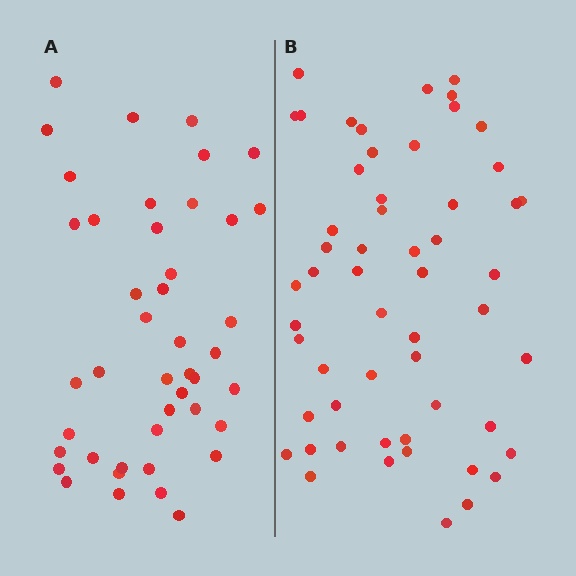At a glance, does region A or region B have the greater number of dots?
Region B (the right region) has more dots.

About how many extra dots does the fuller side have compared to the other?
Region B has roughly 12 or so more dots than region A.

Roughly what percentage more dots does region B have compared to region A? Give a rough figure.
About 25% more.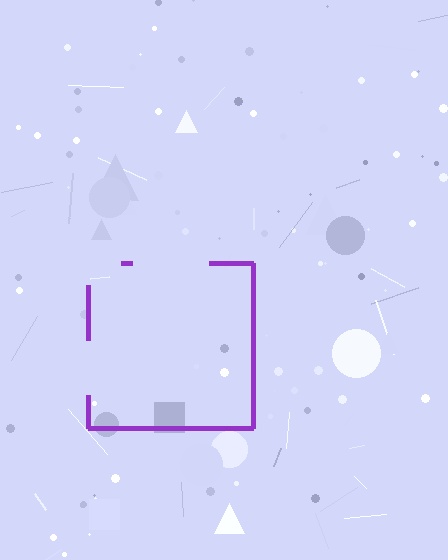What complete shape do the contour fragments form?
The contour fragments form a square.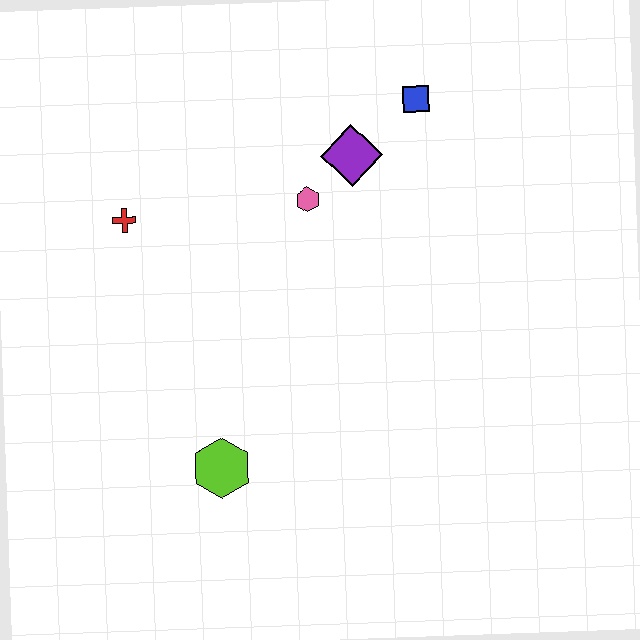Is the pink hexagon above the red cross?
Yes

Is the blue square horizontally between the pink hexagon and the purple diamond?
No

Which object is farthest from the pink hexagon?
The lime hexagon is farthest from the pink hexagon.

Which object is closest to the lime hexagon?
The red cross is closest to the lime hexagon.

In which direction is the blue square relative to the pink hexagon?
The blue square is to the right of the pink hexagon.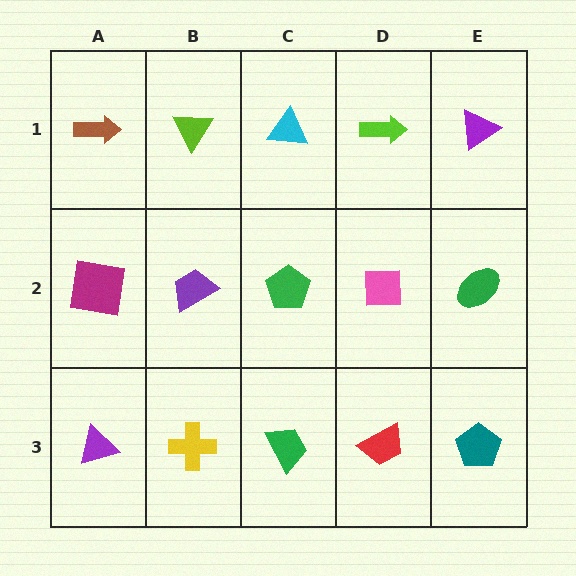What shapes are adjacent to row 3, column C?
A green pentagon (row 2, column C), a yellow cross (row 3, column B), a red trapezoid (row 3, column D).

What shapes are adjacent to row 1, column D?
A pink square (row 2, column D), a cyan triangle (row 1, column C), a purple triangle (row 1, column E).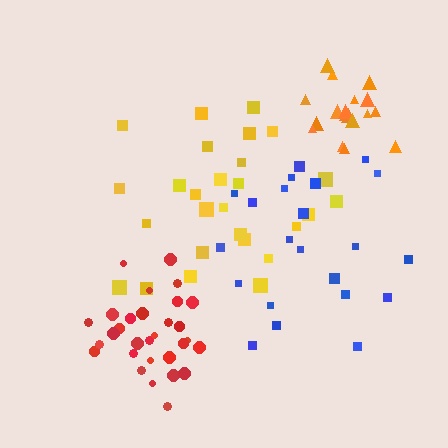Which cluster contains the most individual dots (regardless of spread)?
Red (30).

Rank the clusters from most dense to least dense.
red, orange, yellow, blue.